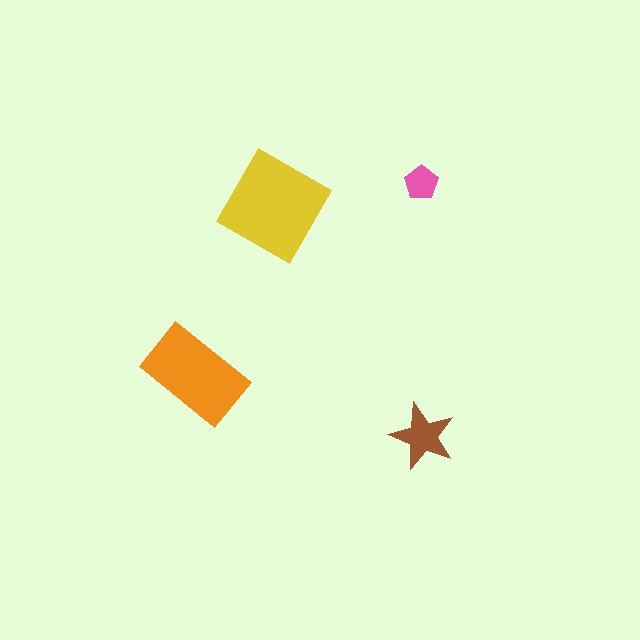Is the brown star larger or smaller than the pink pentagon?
Larger.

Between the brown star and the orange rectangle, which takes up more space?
The orange rectangle.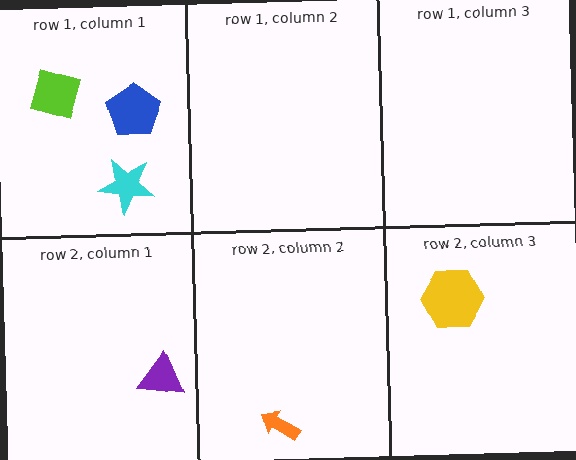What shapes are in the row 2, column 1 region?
The purple triangle.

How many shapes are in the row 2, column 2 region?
1.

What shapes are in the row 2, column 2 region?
The orange arrow.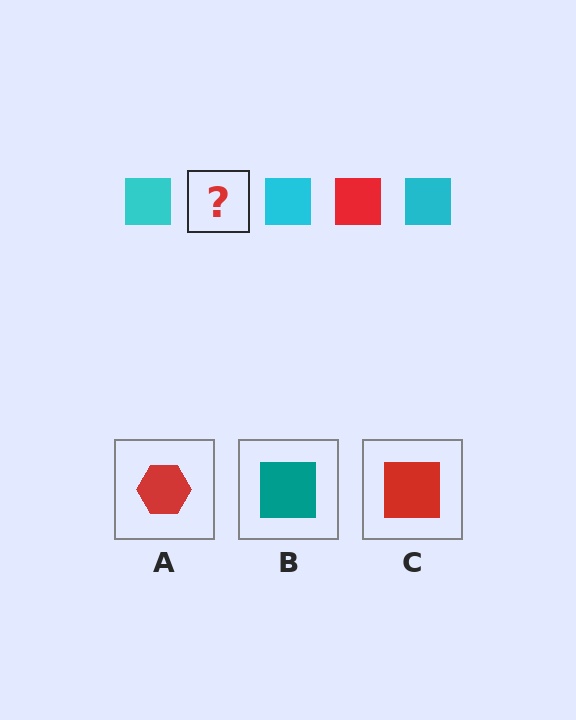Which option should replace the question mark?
Option C.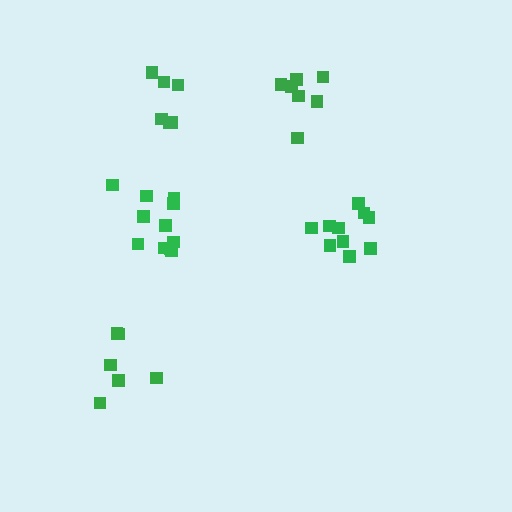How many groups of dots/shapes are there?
There are 5 groups.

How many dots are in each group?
Group 1: 10 dots, Group 2: 7 dots, Group 3: 11 dots, Group 4: 6 dots, Group 5: 6 dots (40 total).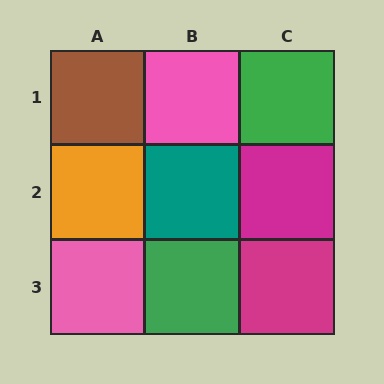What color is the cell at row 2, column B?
Teal.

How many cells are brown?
1 cell is brown.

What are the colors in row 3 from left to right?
Pink, green, magenta.